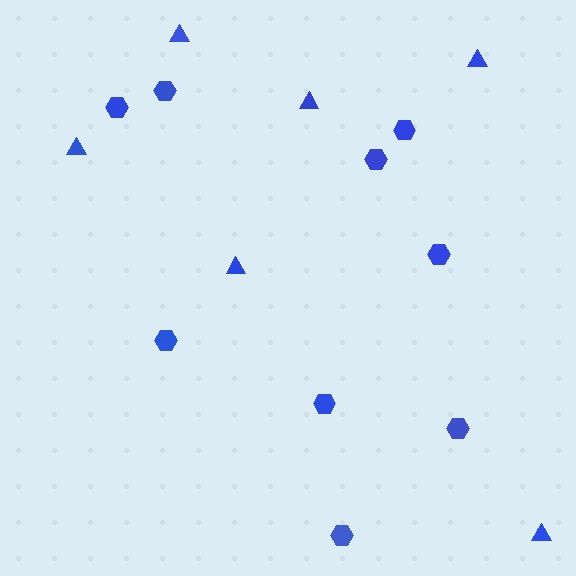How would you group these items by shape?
There are 2 groups: one group of triangles (6) and one group of hexagons (9).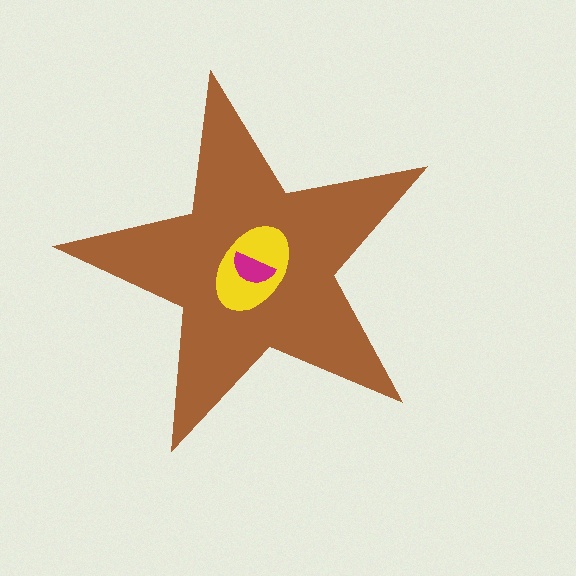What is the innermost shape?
The magenta semicircle.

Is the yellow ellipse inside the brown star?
Yes.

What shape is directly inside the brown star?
The yellow ellipse.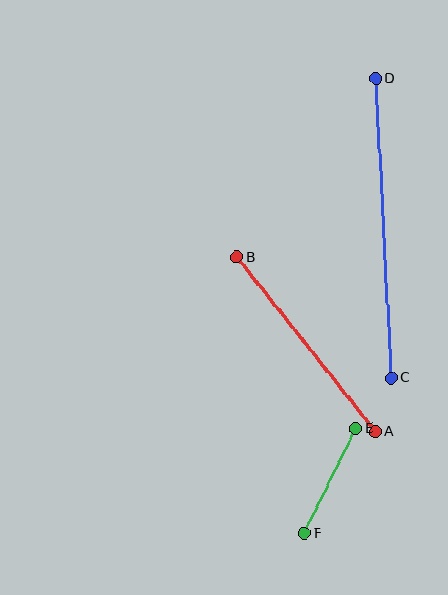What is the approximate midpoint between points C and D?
The midpoint is at approximately (383, 228) pixels.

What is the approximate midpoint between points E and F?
The midpoint is at approximately (330, 481) pixels.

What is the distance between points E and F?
The distance is approximately 117 pixels.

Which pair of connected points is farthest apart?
Points C and D are farthest apart.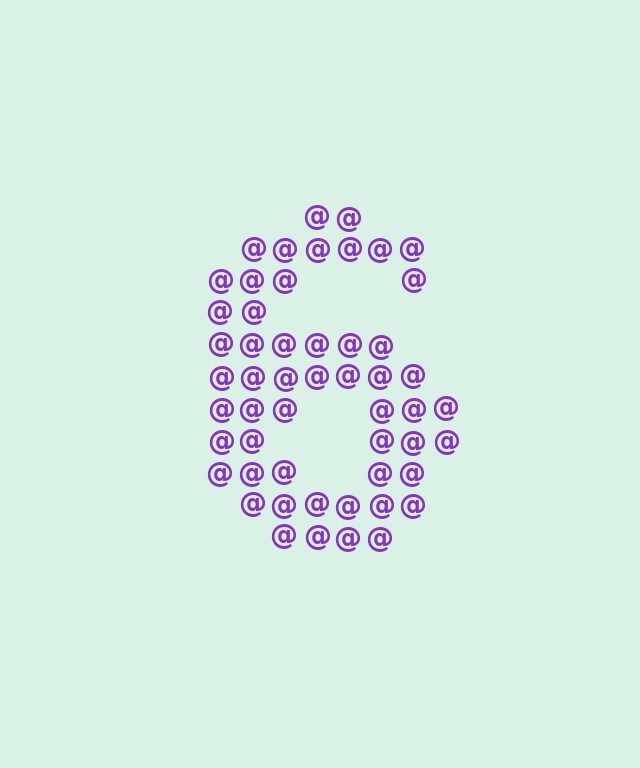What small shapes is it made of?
It is made of small at signs.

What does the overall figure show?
The overall figure shows the digit 6.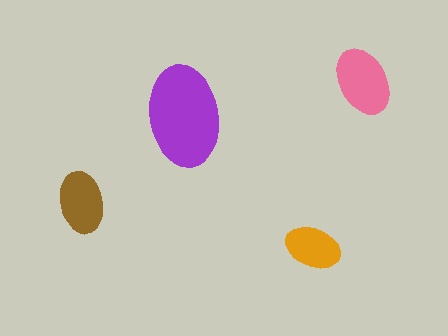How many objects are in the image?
There are 4 objects in the image.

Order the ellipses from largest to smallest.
the purple one, the pink one, the brown one, the orange one.